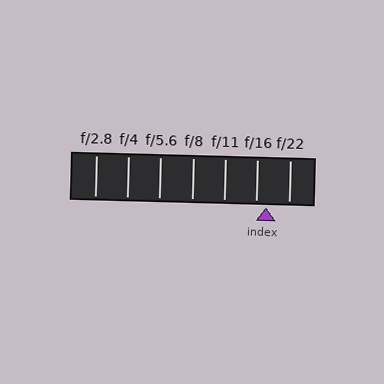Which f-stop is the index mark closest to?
The index mark is closest to f/16.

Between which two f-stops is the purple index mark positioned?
The index mark is between f/16 and f/22.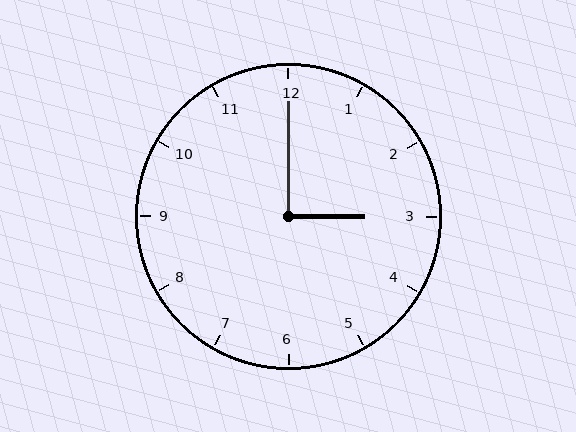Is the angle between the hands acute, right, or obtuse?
It is right.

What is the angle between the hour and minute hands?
Approximately 90 degrees.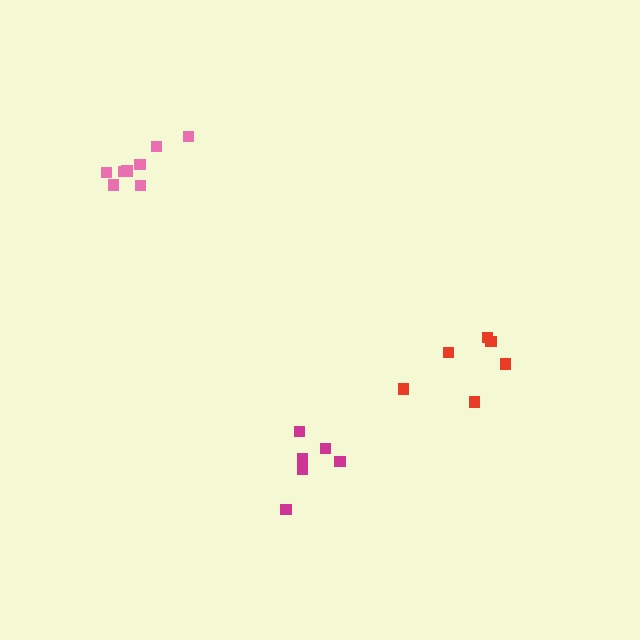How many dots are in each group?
Group 1: 8 dots, Group 2: 6 dots, Group 3: 6 dots (20 total).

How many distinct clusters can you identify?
There are 3 distinct clusters.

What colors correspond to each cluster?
The clusters are colored: pink, red, magenta.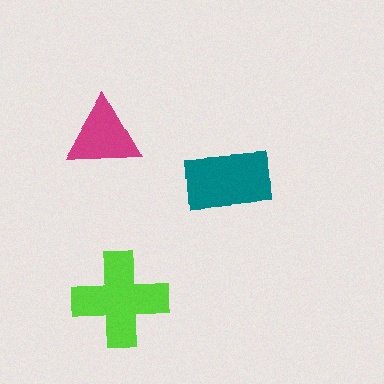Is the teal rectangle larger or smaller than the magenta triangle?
Larger.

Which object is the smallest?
The magenta triangle.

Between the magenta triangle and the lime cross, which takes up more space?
The lime cross.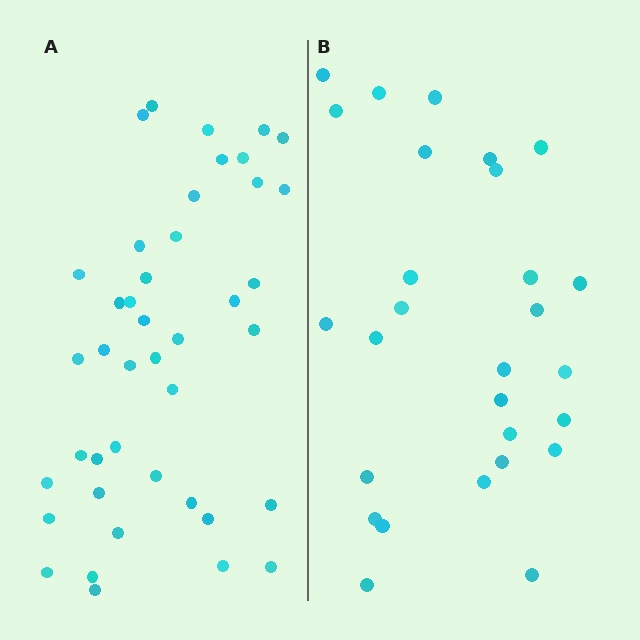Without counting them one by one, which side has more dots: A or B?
Region A (the left region) has more dots.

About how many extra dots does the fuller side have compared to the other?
Region A has approximately 15 more dots than region B.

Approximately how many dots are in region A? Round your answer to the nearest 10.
About 40 dots. (The exact count is 42, which rounds to 40.)